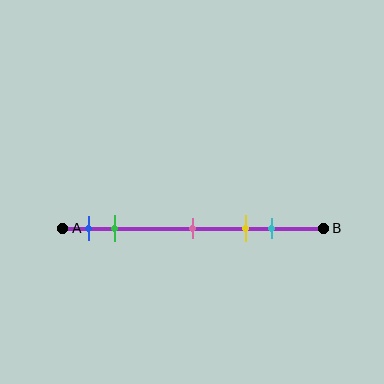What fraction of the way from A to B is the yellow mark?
The yellow mark is approximately 70% (0.7) of the way from A to B.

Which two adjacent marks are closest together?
The blue and green marks are the closest adjacent pair.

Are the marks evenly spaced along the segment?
No, the marks are not evenly spaced.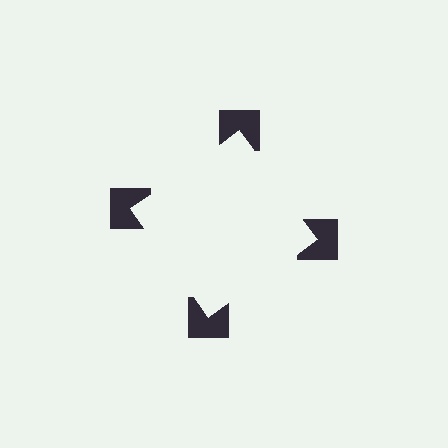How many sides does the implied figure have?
4 sides.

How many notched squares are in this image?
There are 4 — one at each vertex of the illusory square.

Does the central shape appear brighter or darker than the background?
It typically appears slightly brighter than the background, even though no actual brightness change is drawn.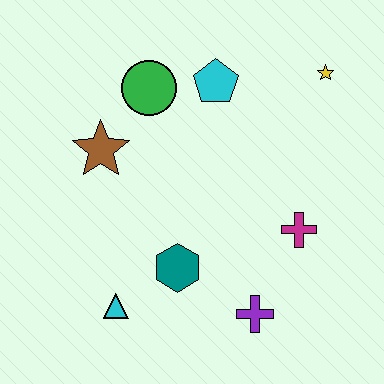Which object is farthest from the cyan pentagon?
The cyan triangle is farthest from the cyan pentagon.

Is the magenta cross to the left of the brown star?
No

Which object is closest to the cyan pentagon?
The green circle is closest to the cyan pentagon.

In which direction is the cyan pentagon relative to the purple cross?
The cyan pentagon is above the purple cross.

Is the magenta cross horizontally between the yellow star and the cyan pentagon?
Yes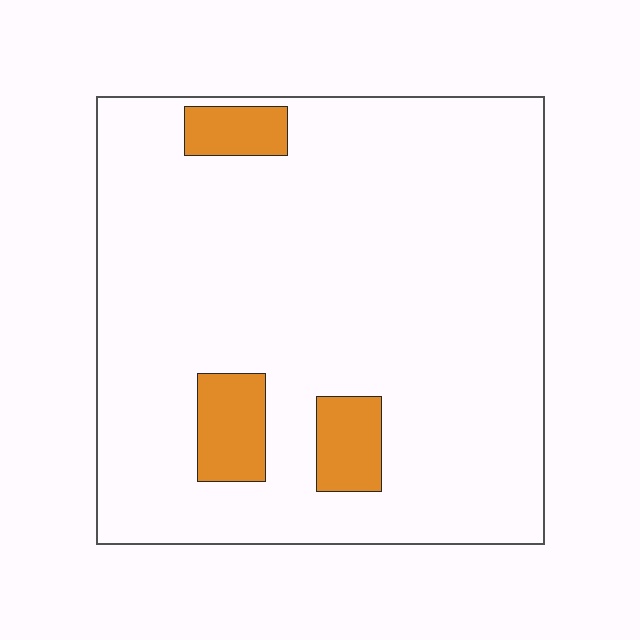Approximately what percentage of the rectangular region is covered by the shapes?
Approximately 10%.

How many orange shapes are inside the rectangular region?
3.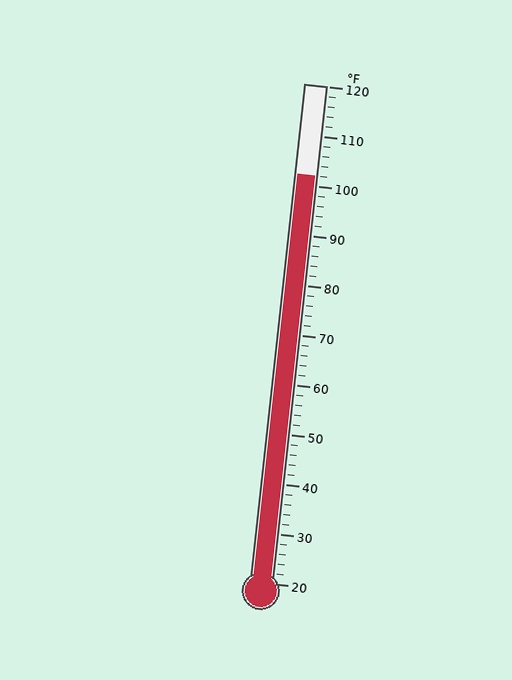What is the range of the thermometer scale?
The thermometer scale ranges from 20°F to 120°F.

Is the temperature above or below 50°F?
The temperature is above 50°F.